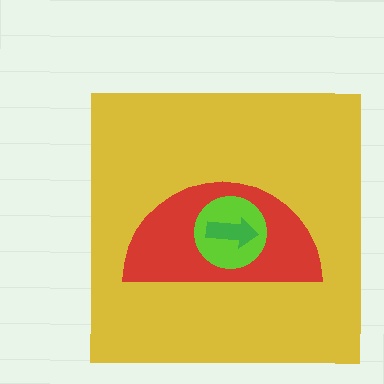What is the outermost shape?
The yellow square.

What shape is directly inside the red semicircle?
The lime circle.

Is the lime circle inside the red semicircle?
Yes.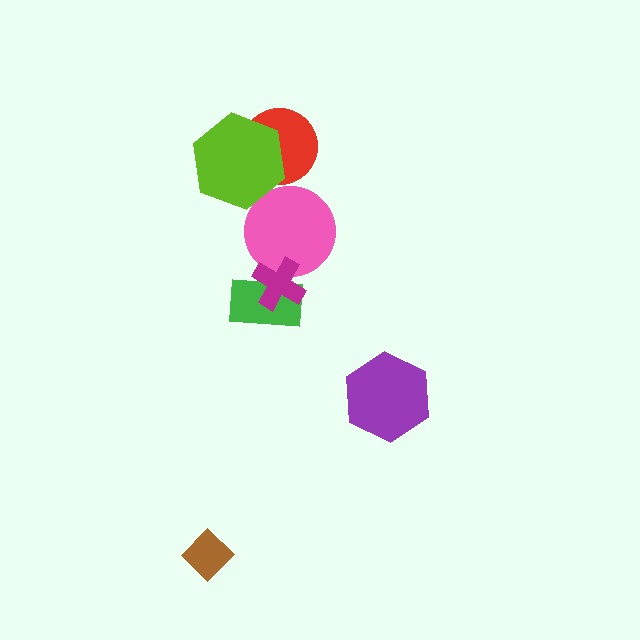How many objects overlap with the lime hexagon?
1 object overlaps with the lime hexagon.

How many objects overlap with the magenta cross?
2 objects overlap with the magenta cross.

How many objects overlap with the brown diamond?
0 objects overlap with the brown diamond.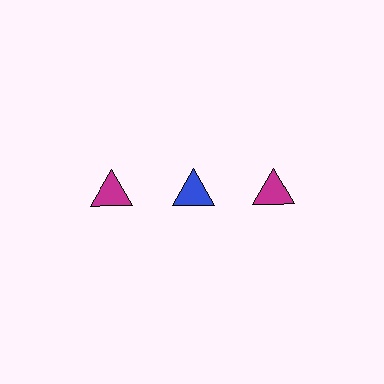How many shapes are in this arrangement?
There are 3 shapes arranged in a grid pattern.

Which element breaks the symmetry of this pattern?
The blue triangle in the top row, second from left column breaks the symmetry. All other shapes are magenta triangles.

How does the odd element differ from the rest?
It has a different color: blue instead of magenta.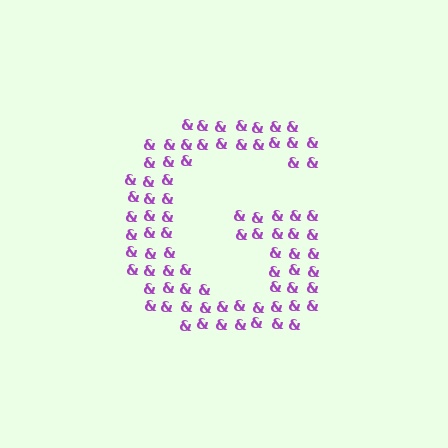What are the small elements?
The small elements are ampersands.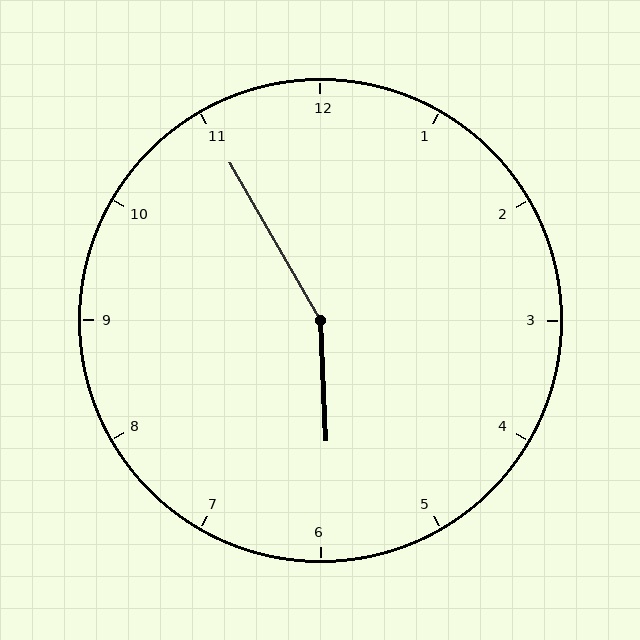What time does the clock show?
5:55.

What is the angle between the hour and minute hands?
Approximately 152 degrees.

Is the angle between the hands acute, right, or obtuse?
It is obtuse.